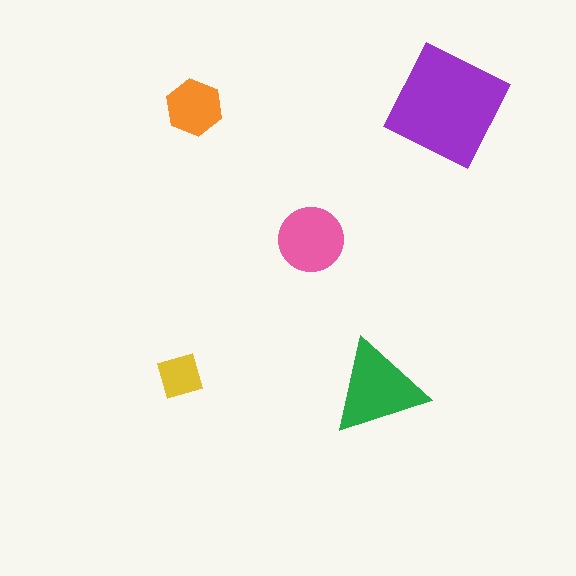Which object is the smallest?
The yellow diamond.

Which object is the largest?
The purple square.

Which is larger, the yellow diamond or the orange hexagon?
The orange hexagon.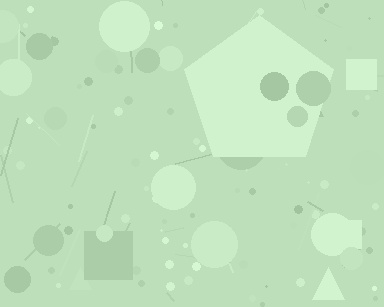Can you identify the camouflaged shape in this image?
The camouflaged shape is a pentagon.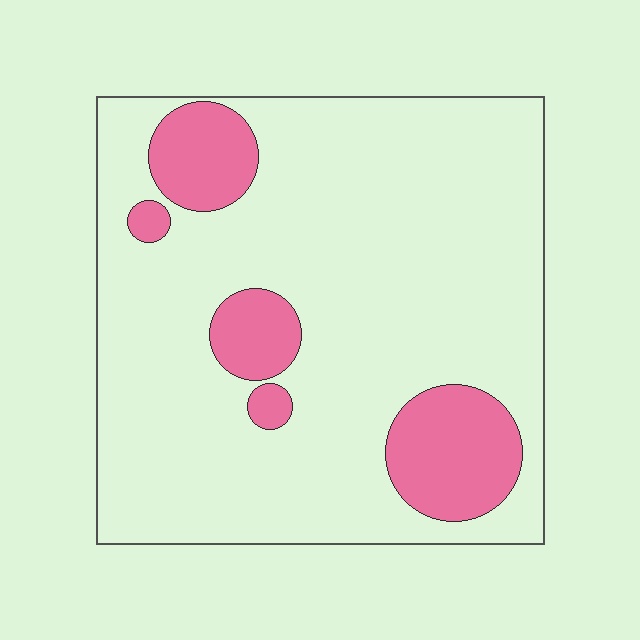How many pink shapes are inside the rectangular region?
5.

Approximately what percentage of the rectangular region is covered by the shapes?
Approximately 15%.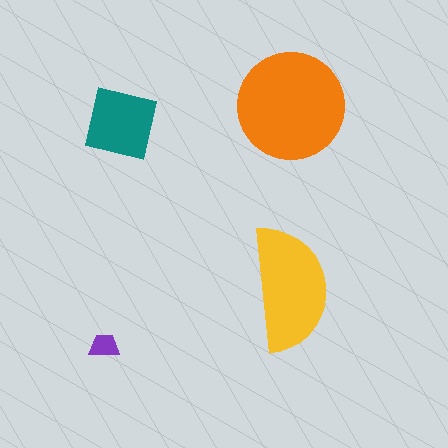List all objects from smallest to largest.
The purple trapezoid, the teal square, the yellow semicircle, the orange circle.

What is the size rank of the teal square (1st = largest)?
3rd.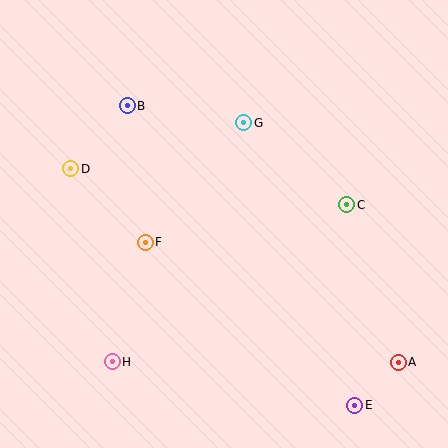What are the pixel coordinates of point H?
Point H is at (112, 362).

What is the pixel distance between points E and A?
The distance between E and A is 61 pixels.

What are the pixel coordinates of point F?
Point F is at (145, 242).